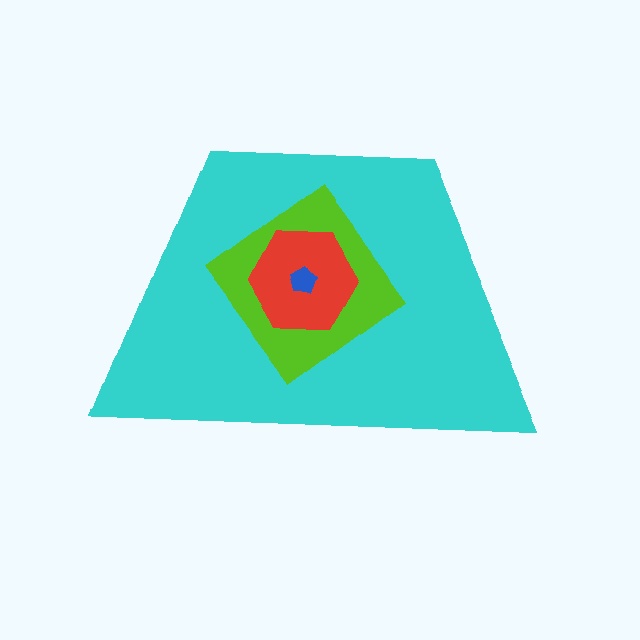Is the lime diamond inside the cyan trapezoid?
Yes.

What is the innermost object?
The blue pentagon.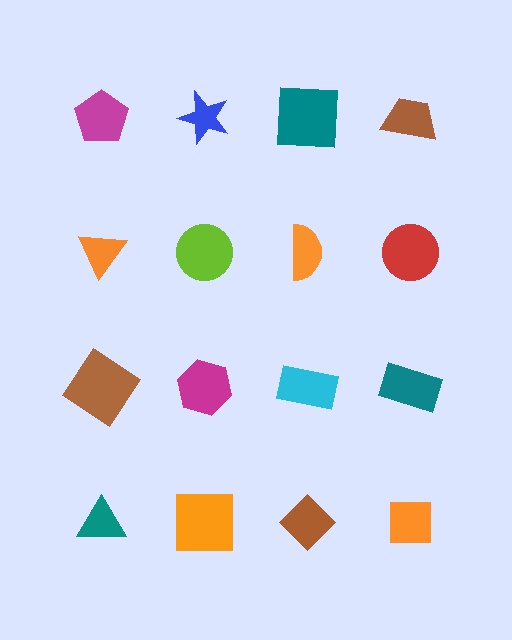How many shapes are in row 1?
4 shapes.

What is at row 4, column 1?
A teal triangle.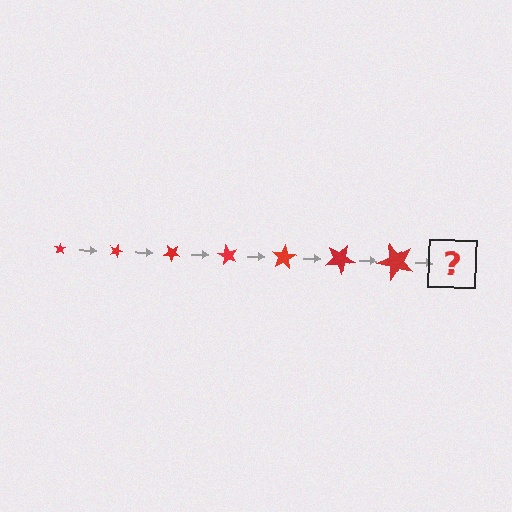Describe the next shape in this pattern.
It should be a star, larger than the previous one and rotated 140 degrees from the start.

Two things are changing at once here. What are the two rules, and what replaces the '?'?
The two rules are that the star grows larger each step and it rotates 20 degrees each step. The '?' should be a star, larger than the previous one and rotated 140 degrees from the start.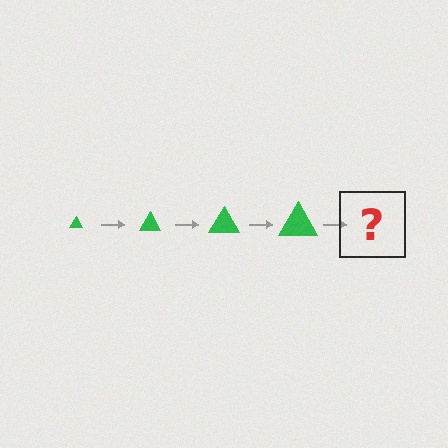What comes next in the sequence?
The next element should be a green triangle, larger than the previous one.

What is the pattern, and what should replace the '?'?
The pattern is that the triangle gets progressively larger each step. The '?' should be a green triangle, larger than the previous one.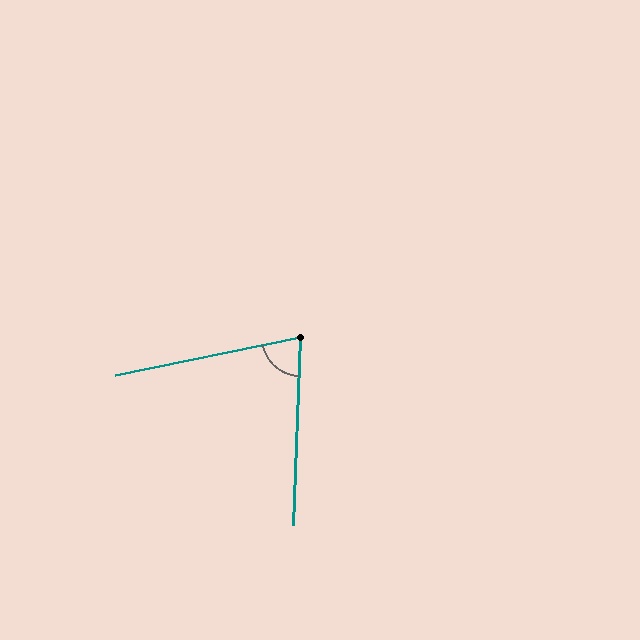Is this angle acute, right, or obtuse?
It is acute.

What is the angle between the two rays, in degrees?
Approximately 76 degrees.